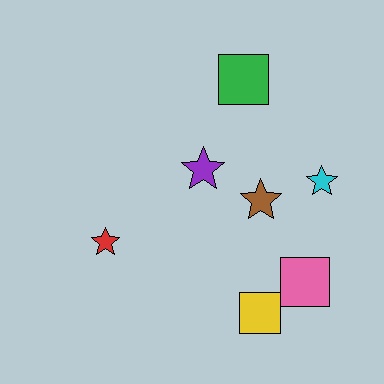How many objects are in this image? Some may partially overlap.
There are 7 objects.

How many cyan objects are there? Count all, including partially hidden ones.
There is 1 cyan object.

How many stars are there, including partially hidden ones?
There are 4 stars.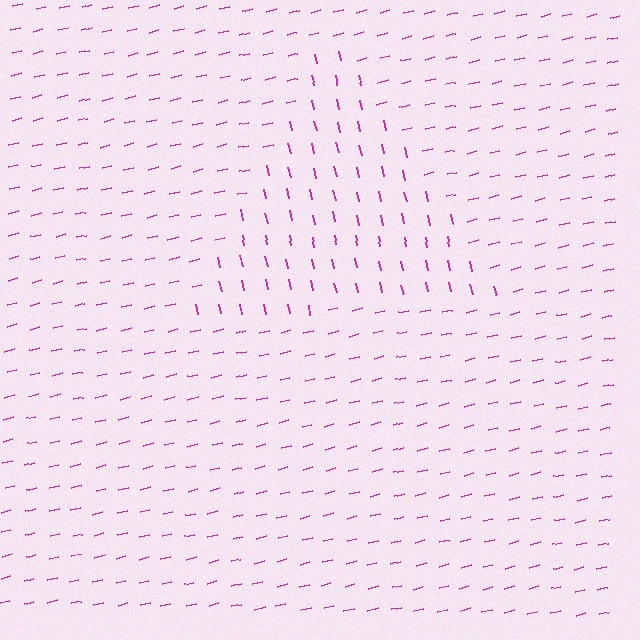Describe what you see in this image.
The image is filled with small magenta line segments. A triangle region in the image has lines oriented differently from the surrounding lines, creating a visible texture boundary.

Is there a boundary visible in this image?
Yes, there is a texture boundary formed by a change in line orientation.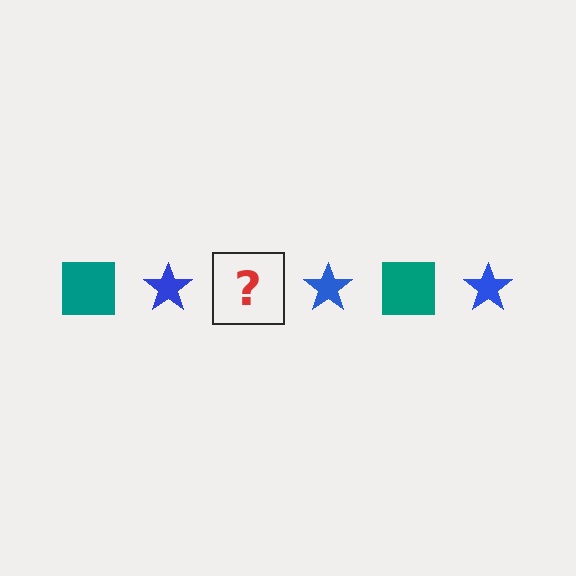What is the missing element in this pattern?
The missing element is a teal square.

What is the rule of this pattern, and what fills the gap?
The rule is that the pattern alternates between teal square and blue star. The gap should be filled with a teal square.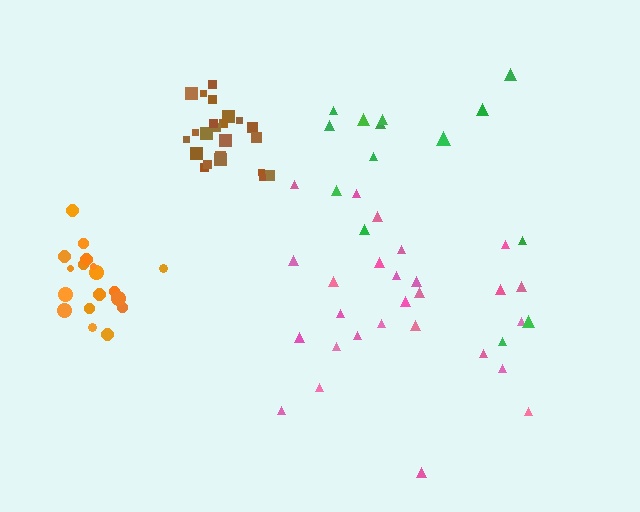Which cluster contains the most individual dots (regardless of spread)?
Pink (27).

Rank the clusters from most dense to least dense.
brown, orange, pink, green.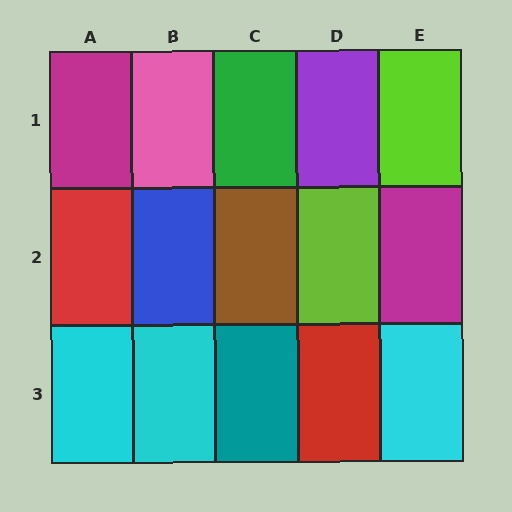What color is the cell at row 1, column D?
Purple.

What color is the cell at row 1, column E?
Lime.